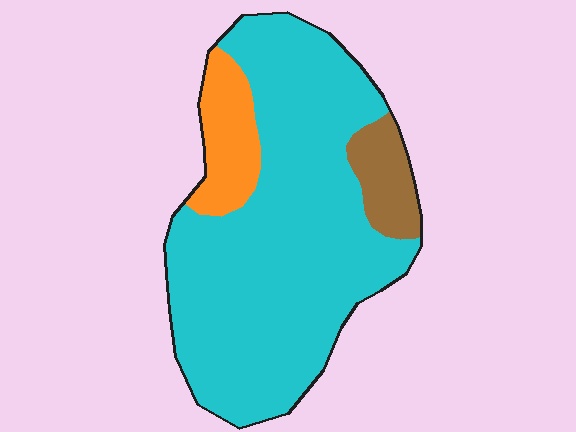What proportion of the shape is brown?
Brown covers around 10% of the shape.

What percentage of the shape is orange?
Orange takes up less than a quarter of the shape.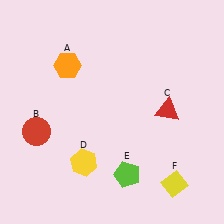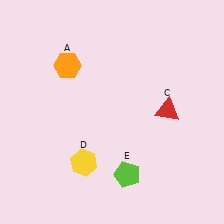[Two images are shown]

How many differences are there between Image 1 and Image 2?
There are 2 differences between the two images.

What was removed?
The yellow diamond (F), the red circle (B) were removed in Image 2.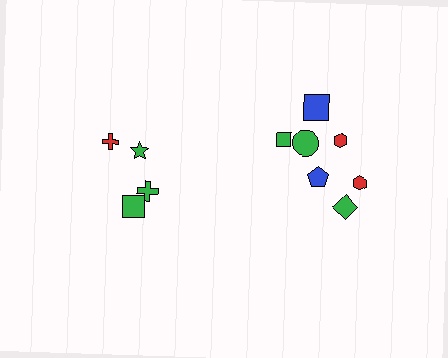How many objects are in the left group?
There are 4 objects.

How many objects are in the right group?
There are 7 objects.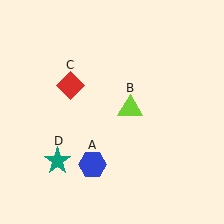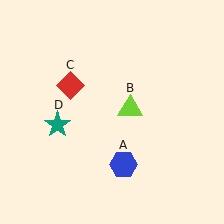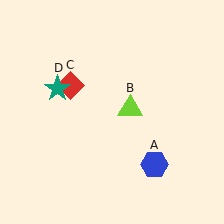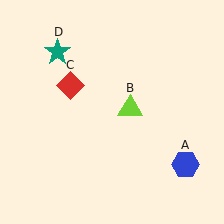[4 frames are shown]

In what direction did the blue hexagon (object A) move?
The blue hexagon (object A) moved right.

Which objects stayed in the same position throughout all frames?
Lime triangle (object B) and red diamond (object C) remained stationary.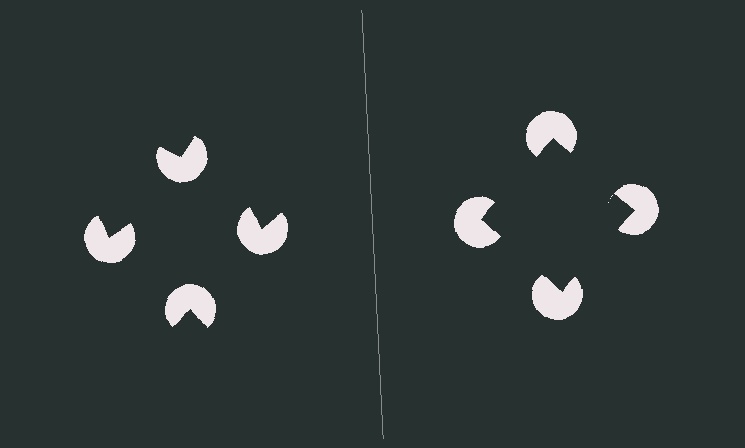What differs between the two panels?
The pac-man discs are positioned identically on both sides; only the wedge orientations differ. On the right they align to a square; on the left they are misaligned.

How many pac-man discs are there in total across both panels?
8 — 4 on each side.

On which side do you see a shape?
An illusory square appears on the right side. On the left side the wedge cuts are rotated, so no coherent shape forms.